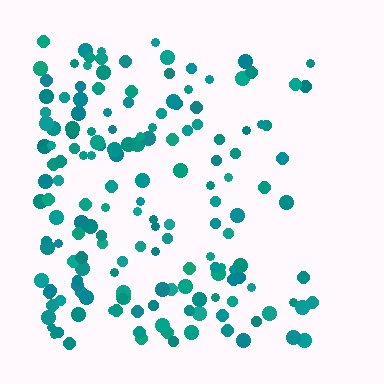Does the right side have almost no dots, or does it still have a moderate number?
Still a moderate number, just noticeably fewer than the left.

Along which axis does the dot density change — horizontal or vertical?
Horizontal.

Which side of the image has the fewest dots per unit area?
The right.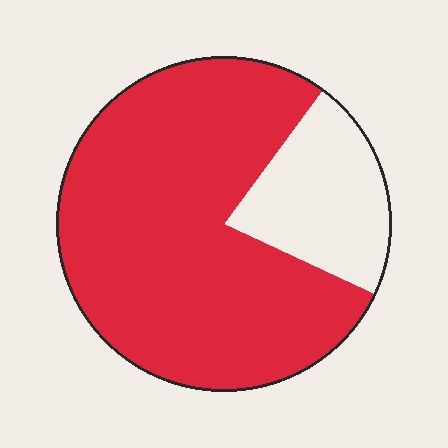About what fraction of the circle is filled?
About four fifths (4/5).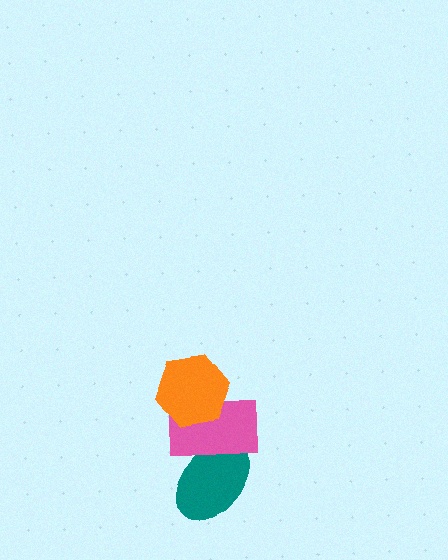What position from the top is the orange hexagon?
The orange hexagon is 1st from the top.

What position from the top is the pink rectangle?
The pink rectangle is 2nd from the top.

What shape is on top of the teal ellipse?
The pink rectangle is on top of the teal ellipse.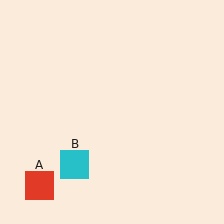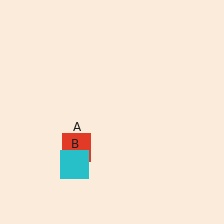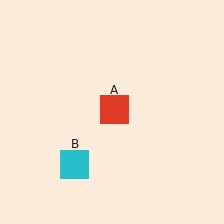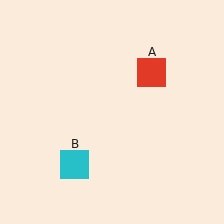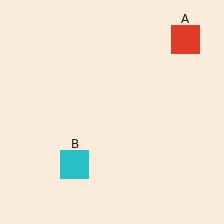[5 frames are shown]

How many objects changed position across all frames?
1 object changed position: red square (object A).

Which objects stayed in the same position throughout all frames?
Cyan square (object B) remained stationary.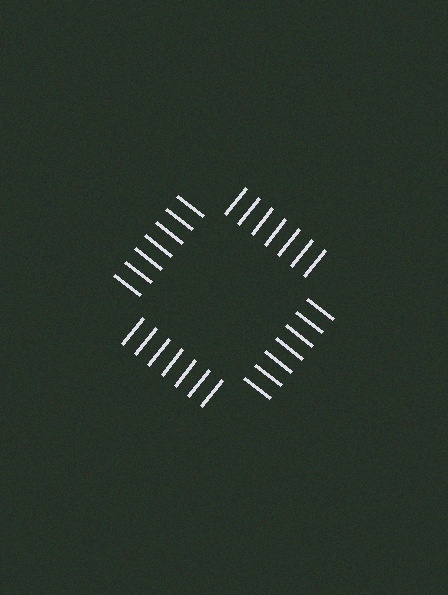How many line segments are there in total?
28 — 7 along each of the 4 edges.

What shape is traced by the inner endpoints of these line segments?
An illusory square — the line segments terminate on its edges but no continuous stroke is drawn.